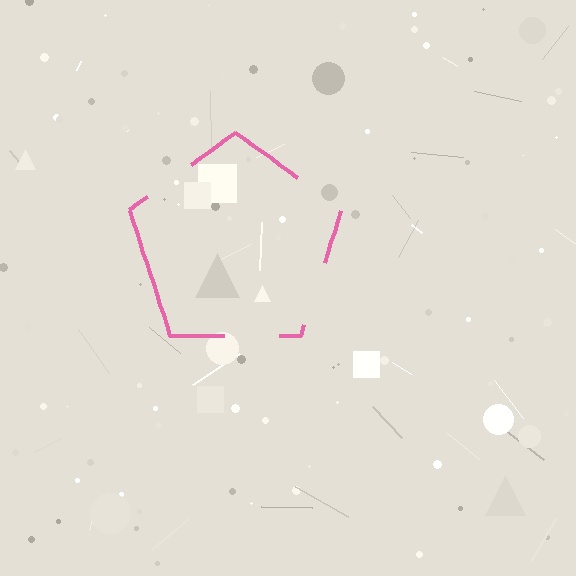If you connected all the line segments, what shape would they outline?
They would outline a pentagon.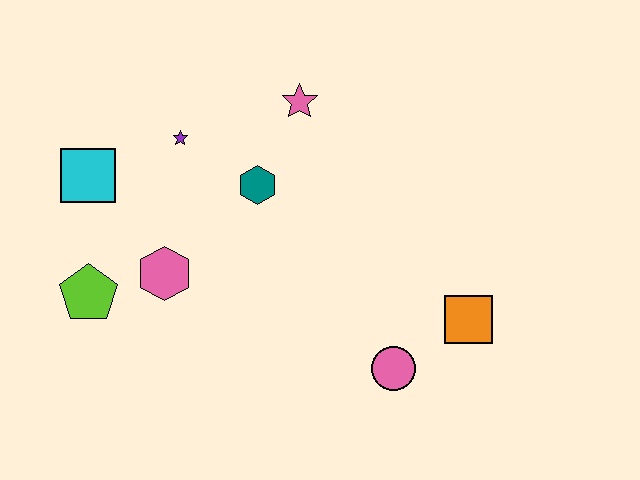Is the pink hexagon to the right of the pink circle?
No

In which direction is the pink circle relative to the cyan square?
The pink circle is to the right of the cyan square.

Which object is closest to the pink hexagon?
The lime pentagon is closest to the pink hexagon.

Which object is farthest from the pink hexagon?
The orange square is farthest from the pink hexagon.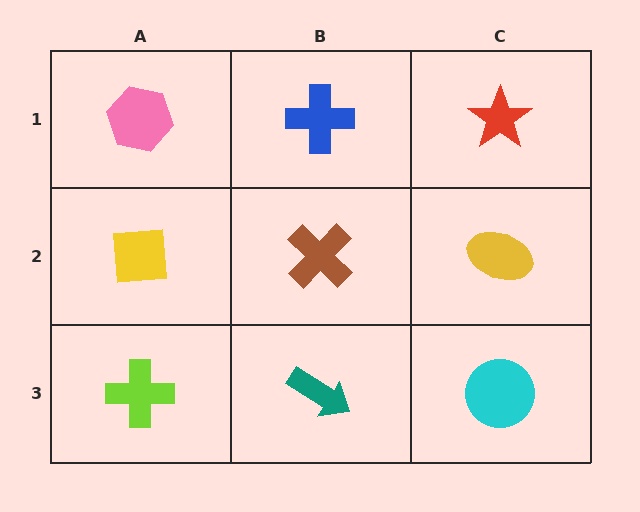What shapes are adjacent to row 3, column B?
A brown cross (row 2, column B), a lime cross (row 3, column A), a cyan circle (row 3, column C).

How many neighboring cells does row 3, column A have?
2.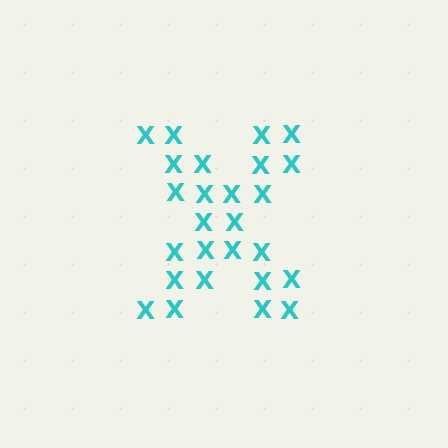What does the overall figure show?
The overall figure shows the letter X.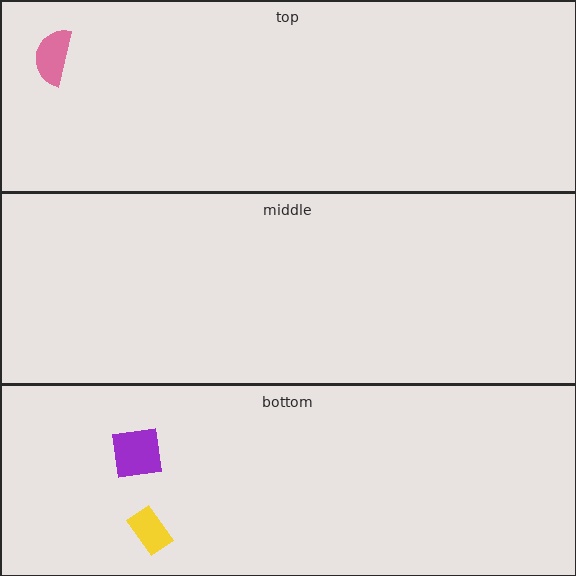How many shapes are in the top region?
1.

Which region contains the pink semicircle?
The top region.